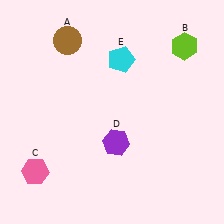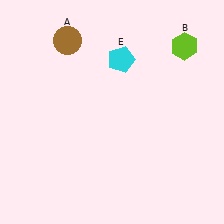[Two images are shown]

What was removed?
The pink hexagon (C), the purple hexagon (D) were removed in Image 2.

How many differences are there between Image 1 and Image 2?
There are 2 differences between the two images.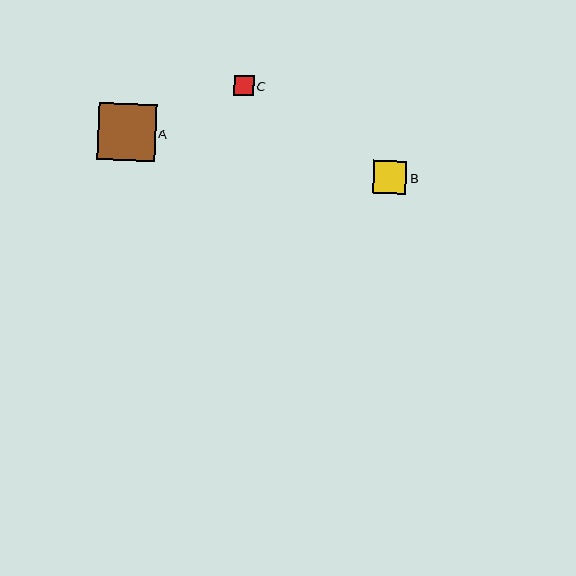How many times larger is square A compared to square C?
Square A is approximately 2.8 times the size of square C.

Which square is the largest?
Square A is the largest with a size of approximately 57 pixels.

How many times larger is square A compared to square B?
Square A is approximately 1.7 times the size of square B.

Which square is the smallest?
Square C is the smallest with a size of approximately 20 pixels.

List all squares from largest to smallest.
From largest to smallest: A, B, C.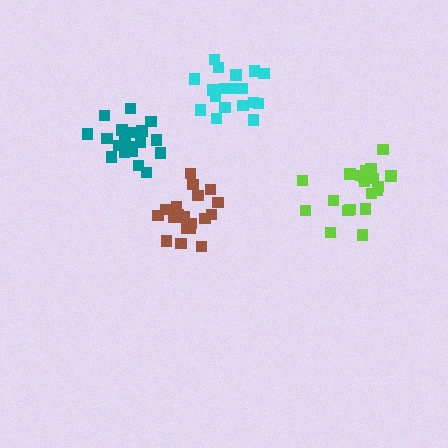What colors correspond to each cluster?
The clusters are colored: lime, teal, brown, cyan.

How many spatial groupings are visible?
There are 4 spatial groupings.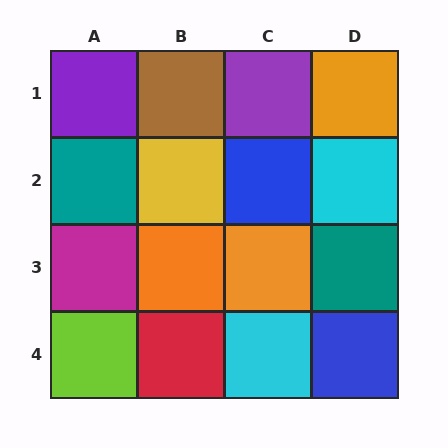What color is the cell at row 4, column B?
Red.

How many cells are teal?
2 cells are teal.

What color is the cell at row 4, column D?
Blue.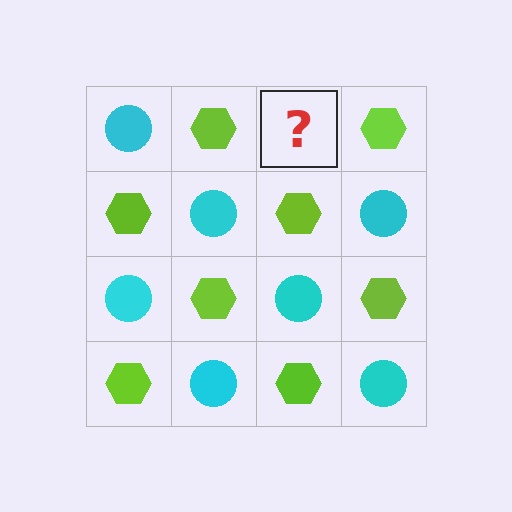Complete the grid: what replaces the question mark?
The question mark should be replaced with a cyan circle.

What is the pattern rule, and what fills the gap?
The rule is that it alternates cyan circle and lime hexagon in a checkerboard pattern. The gap should be filled with a cyan circle.